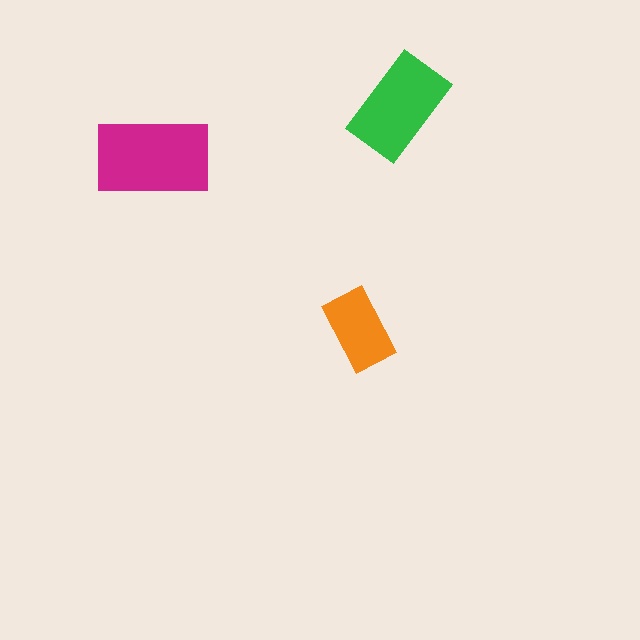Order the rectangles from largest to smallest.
the magenta one, the green one, the orange one.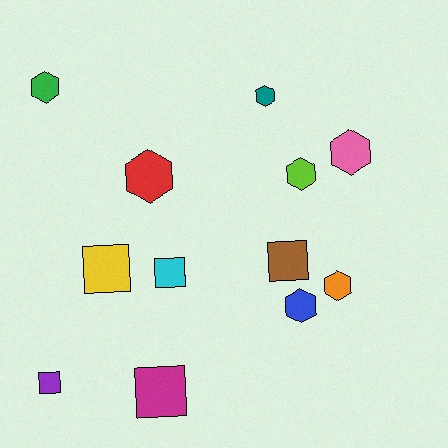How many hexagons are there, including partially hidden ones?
There are 7 hexagons.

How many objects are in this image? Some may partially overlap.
There are 12 objects.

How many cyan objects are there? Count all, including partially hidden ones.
There is 1 cyan object.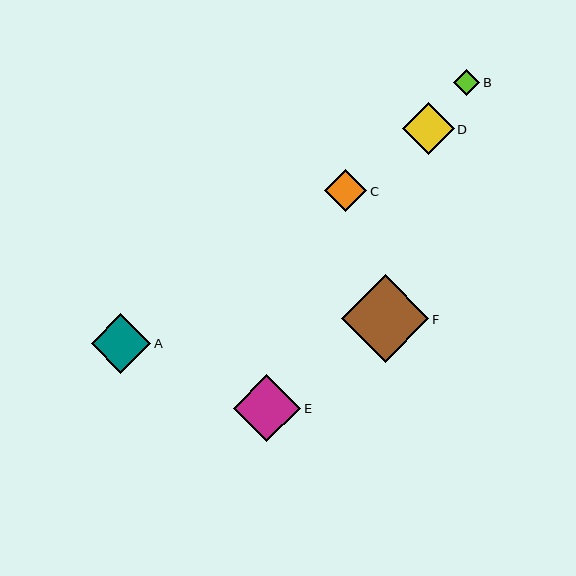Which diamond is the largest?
Diamond F is the largest with a size of approximately 88 pixels.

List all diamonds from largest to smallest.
From largest to smallest: F, E, A, D, C, B.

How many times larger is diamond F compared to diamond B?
Diamond F is approximately 3.4 times the size of diamond B.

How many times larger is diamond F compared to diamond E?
Diamond F is approximately 1.3 times the size of diamond E.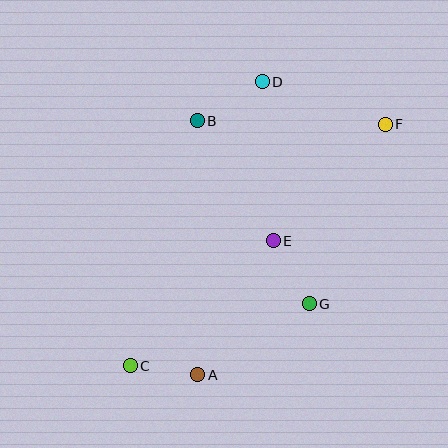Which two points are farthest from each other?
Points C and F are farthest from each other.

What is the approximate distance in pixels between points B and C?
The distance between B and C is approximately 254 pixels.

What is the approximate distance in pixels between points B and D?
The distance between B and D is approximately 76 pixels.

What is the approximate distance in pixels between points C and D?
The distance between C and D is approximately 313 pixels.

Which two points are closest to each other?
Points A and C are closest to each other.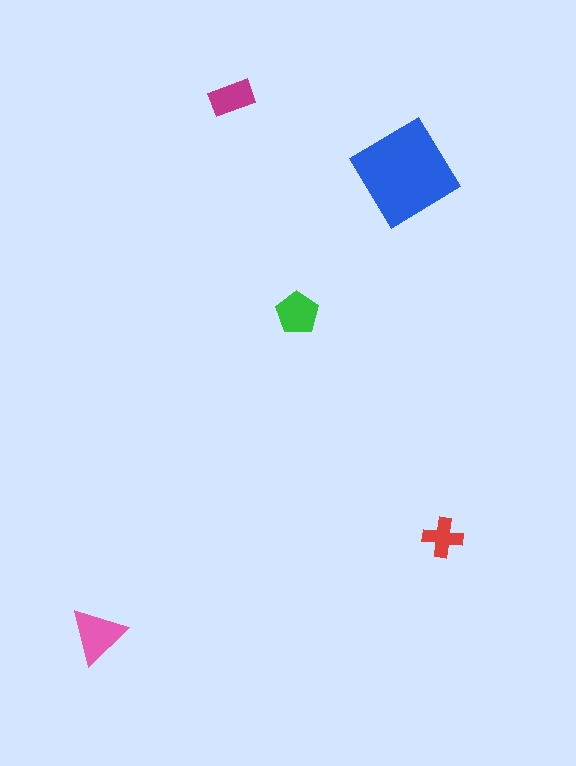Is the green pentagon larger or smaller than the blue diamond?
Smaller.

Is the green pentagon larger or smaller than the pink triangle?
Smaller.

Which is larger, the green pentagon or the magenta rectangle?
The green pentagon.